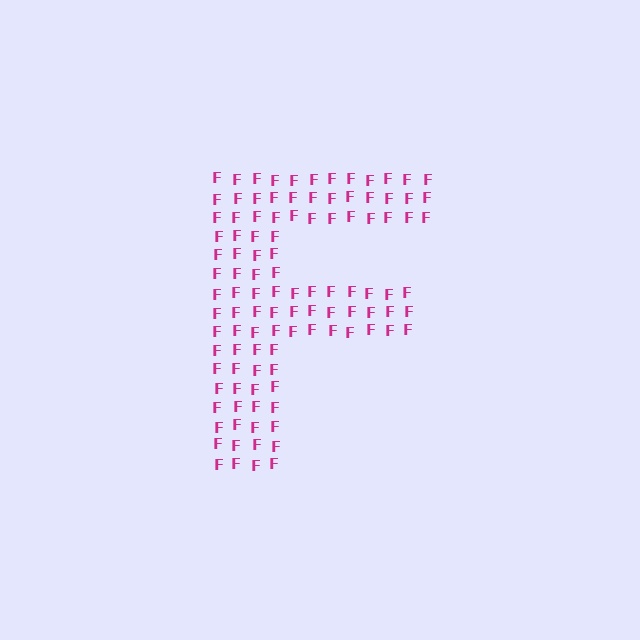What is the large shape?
The large shape is the letter F.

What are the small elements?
The small elements are letter F's.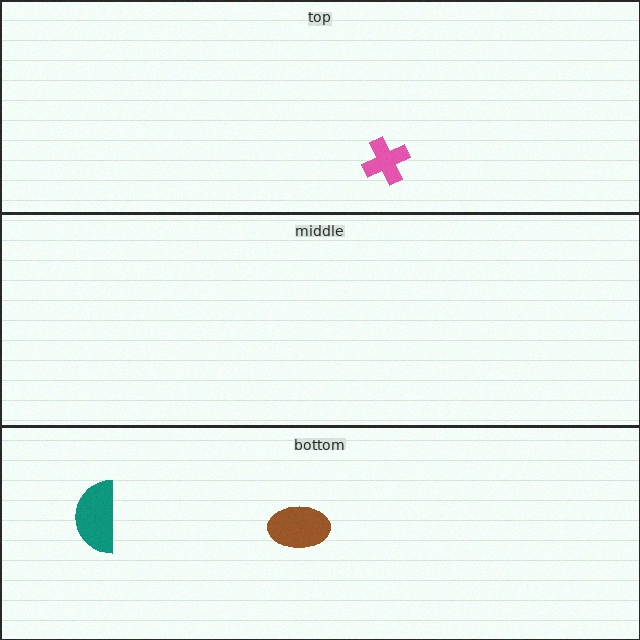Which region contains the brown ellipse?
The bottom region.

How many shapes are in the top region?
1.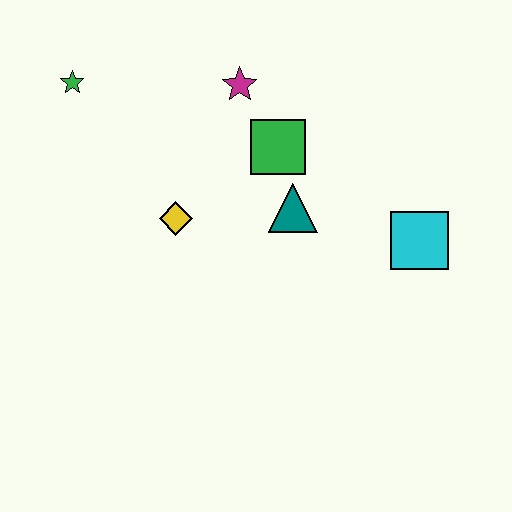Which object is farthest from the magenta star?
The cyan square is farthest from the magenta star.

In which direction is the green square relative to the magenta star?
The green square is below the magenta star.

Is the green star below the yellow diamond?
No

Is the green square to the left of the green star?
No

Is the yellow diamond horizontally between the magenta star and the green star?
Yes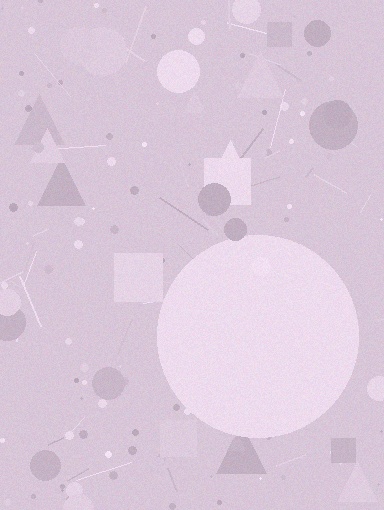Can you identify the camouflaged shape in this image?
The camouflaged shape is a circle.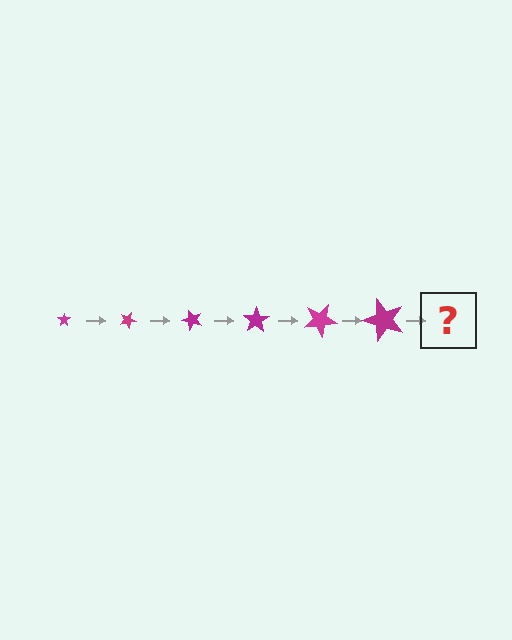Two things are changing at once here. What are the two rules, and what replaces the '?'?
The two rules are that the star grows larger each step and it rotates 25 degrees each step. The '?' should be a star, larger than the previous one and rotated 150 degrees from the start.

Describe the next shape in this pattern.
It should be a star, larger than the previous one and rotated 150 degrees from the start.